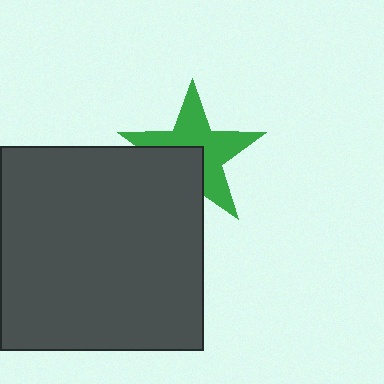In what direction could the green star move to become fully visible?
The green star could move toward the upper-right. That would shift it out from behind the dark gray square entirely.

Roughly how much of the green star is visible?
About half of it is visible (roughly 63%).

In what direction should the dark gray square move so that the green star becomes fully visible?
The dark gray square should move toward the lower-left. That is the shortest direction to clear the overlap and leave the green star fully visible.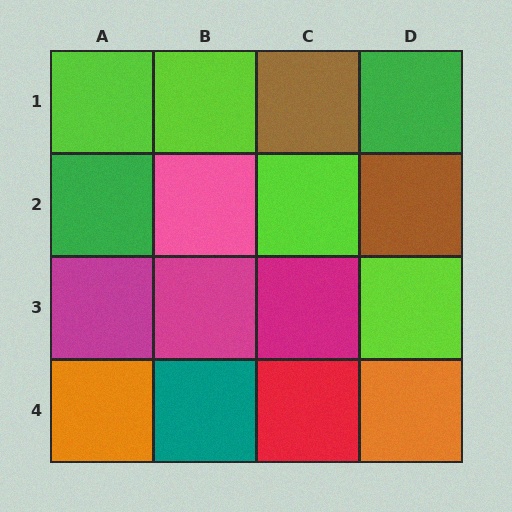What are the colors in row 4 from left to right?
Orange, teal, red, orange.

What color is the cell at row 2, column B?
Pink.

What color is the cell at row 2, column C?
Lime.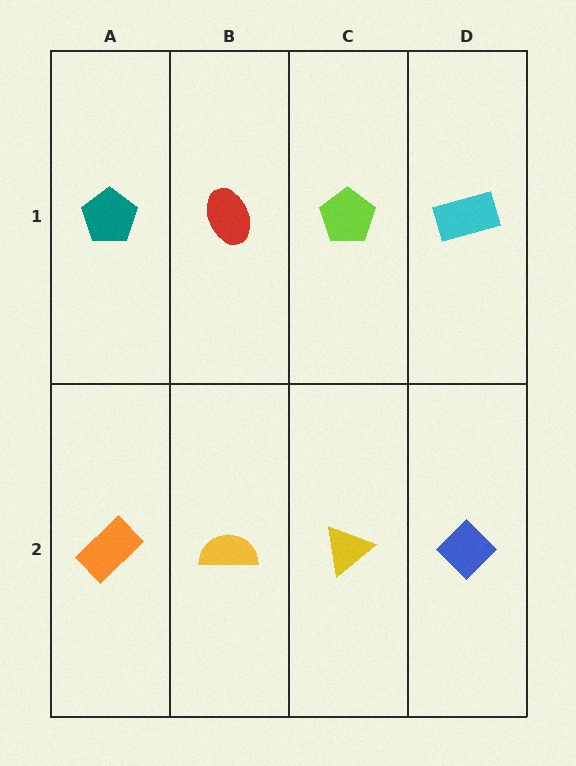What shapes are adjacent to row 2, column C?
A lime pentagon (row 1, column C), a yellow semicircle (row 2, column B), a blue diamond (row 2, column D).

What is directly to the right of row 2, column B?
A yellow triangle.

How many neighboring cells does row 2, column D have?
2.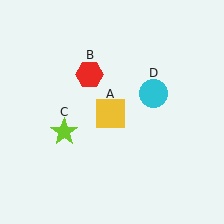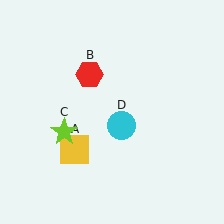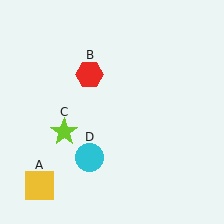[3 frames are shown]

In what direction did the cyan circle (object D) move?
The cyan circle (object D) moved down and to the left.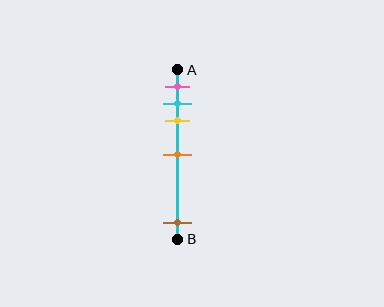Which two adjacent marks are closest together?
The cyan and yellow marks are the closest adjacent pair.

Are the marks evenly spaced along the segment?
No, the marks are not evenly spaced.